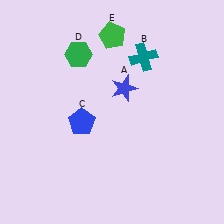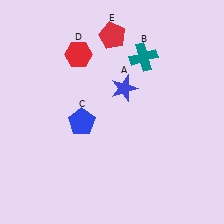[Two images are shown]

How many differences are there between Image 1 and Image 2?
There are 2 differences between the two images.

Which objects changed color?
D changed from green to red. E changed from green to red.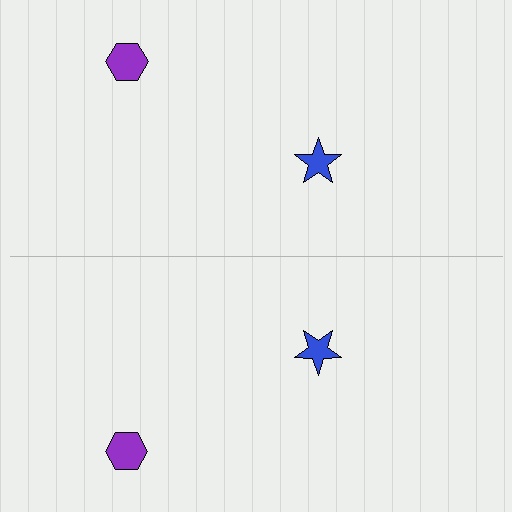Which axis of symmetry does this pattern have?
The pattern has a horizontal axis of symmetry running through the center of the image.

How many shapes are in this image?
There are 4 shapes in this image.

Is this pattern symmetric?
Yes, this pattern has bilateral (reflection) symmetry.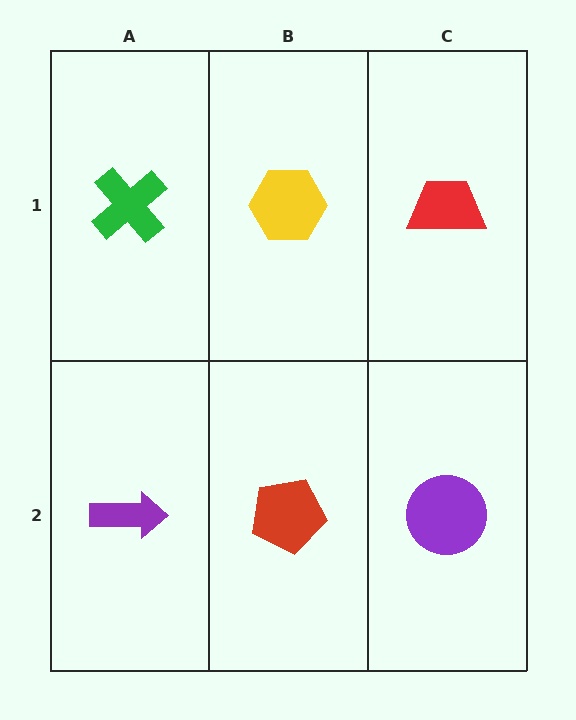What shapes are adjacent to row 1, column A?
A purple arrow (row 2, column A), a yellow hexagon (row 1, column B).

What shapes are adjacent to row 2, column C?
A red trapezoid (row 1, column C), a red pentagon (row 2, column B).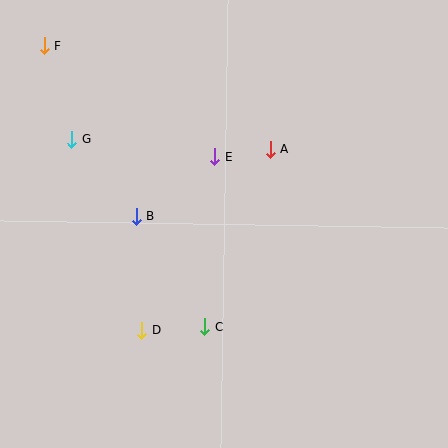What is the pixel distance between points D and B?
The distance between D and B is 114 pixels.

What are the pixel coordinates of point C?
Point C is at (205, 327).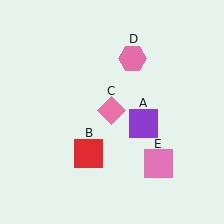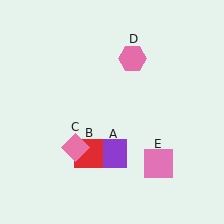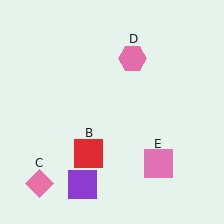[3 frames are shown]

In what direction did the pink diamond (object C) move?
The pink diamond (object C) moved down and to the left.